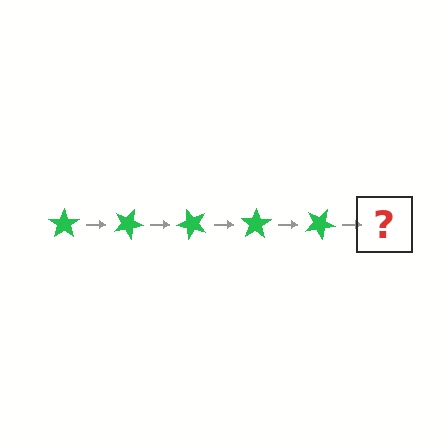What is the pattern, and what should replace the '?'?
The pattern is that the star rotates 25 degrees each step. The '?' should be a green star rotated 125 degrees.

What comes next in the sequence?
The next element should be a green star rotated 125 degrees.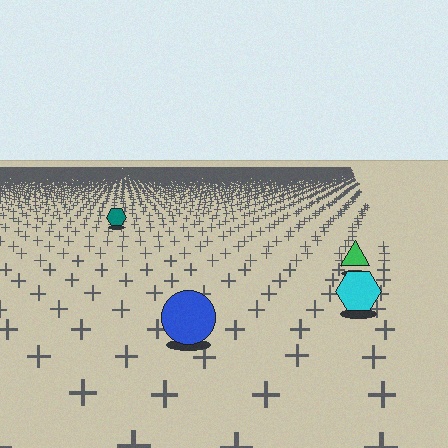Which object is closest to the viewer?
The blue circle is closest. The texture marks near it are larger and more spread out.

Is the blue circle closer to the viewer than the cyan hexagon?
Yes. The blue circle is closer — you can tell from the texture gradient: the ground texture is coarser near it.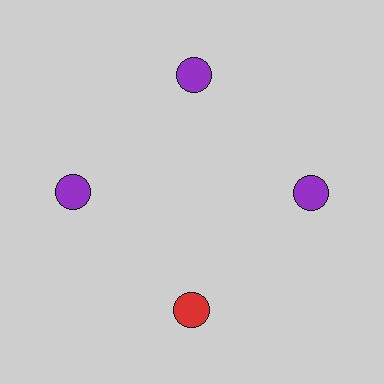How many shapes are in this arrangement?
There are 4 shapes arranged in a ring pattern.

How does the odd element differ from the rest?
It has a different color: red instead of purple.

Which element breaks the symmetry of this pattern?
The red circle at roughly the 6 o'clock position breaks the symmetry. All other shapes are purple circles.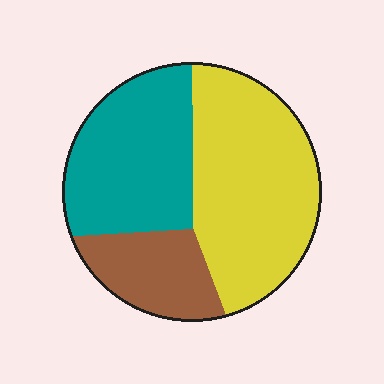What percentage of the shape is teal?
Teal takes up about one third (1/3) of the shape.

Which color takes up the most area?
Yellow, at roughly 45%.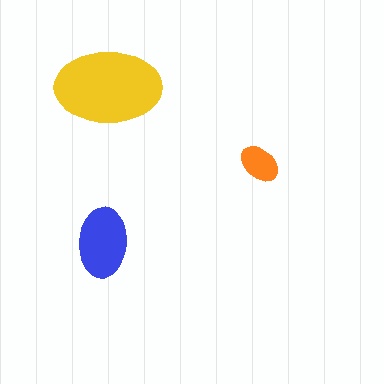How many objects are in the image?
There are 3 objects in the image.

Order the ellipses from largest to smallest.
the yellow one, the blue one, the orange one.